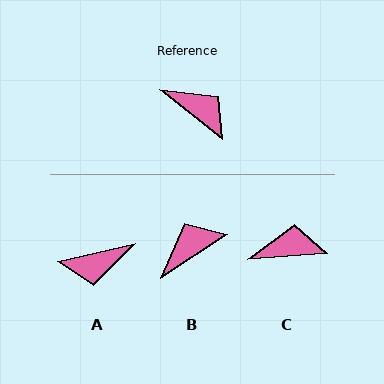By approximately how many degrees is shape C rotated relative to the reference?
Approximately 43 degrees counter-clockwise.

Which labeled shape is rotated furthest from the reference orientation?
A, about 128 degrees away.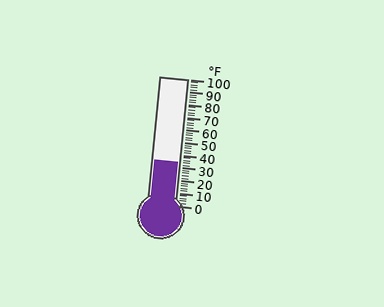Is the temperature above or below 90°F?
The temperature is below 90°F.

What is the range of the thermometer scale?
The thermometer scale ranges from 0°F to 100°F.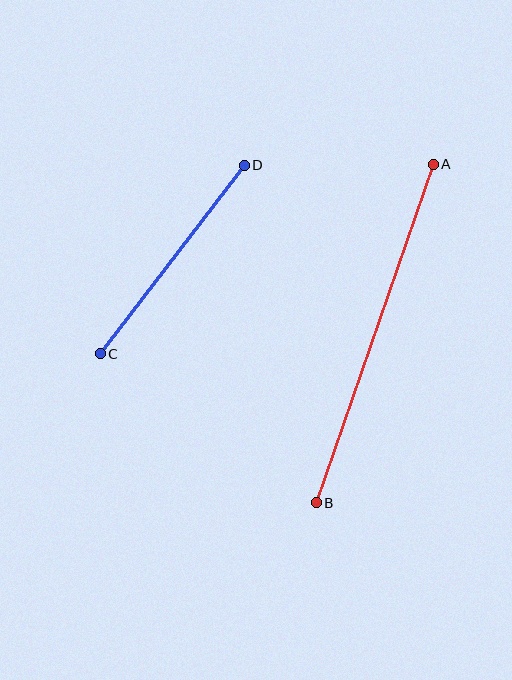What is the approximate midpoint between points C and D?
The midpoint is at approximately (172, 259) pixels.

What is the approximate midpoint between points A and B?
The midpoint is at approximately (375, 333) pixels.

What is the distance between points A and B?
The distance is approximately 358 pixels.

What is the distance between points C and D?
The distance is approximately 237 pixels.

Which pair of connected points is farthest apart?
Points A and B are farthest apart.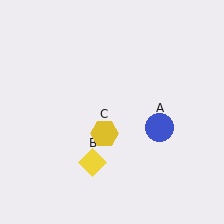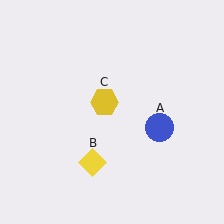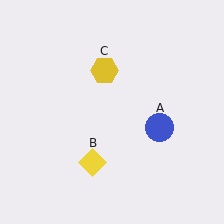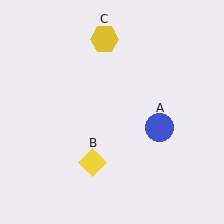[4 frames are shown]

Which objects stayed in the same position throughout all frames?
Blue circle (object A) and yellow diamond (object B) remained stationary.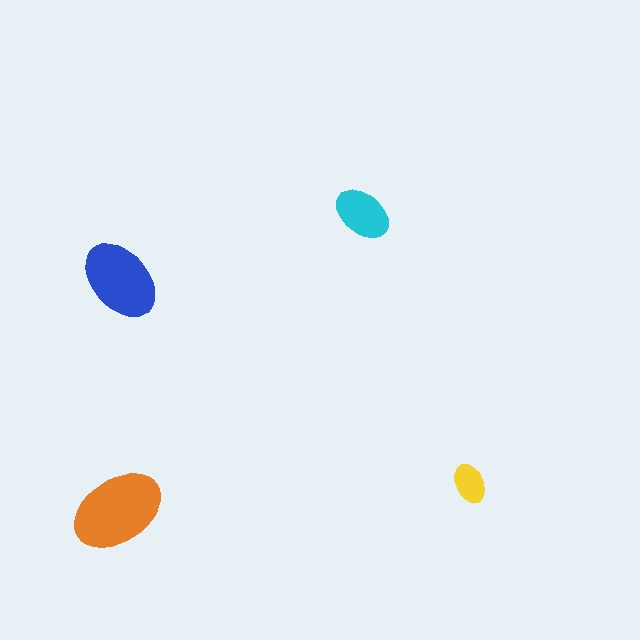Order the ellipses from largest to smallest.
the orange one, the blue one, the cyan one, the yellow one.